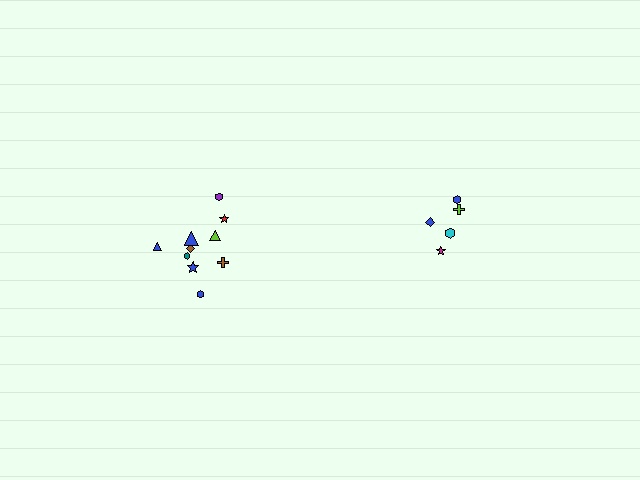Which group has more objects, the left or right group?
The left group.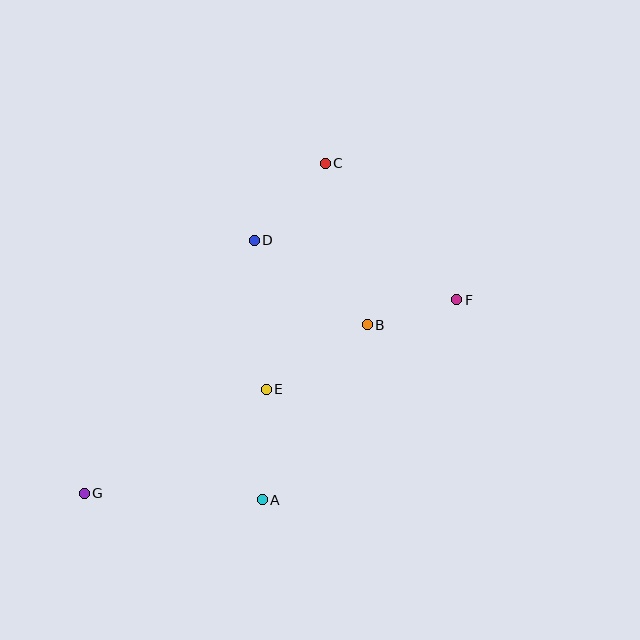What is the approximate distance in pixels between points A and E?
The distance between A and E is approximately 111 pixels.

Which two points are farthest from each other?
Points F and G are farthest from each other.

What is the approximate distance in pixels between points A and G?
The distance between A and G is approximately 178 pixels.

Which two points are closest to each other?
Points B and F are closest to each other.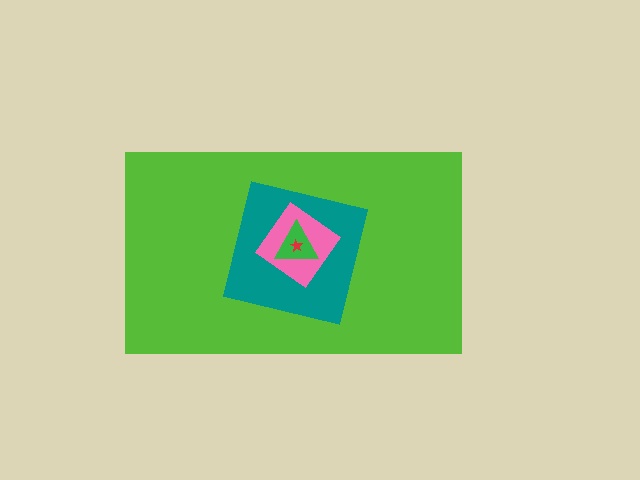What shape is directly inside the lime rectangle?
The teal square.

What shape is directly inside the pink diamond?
The green triangle.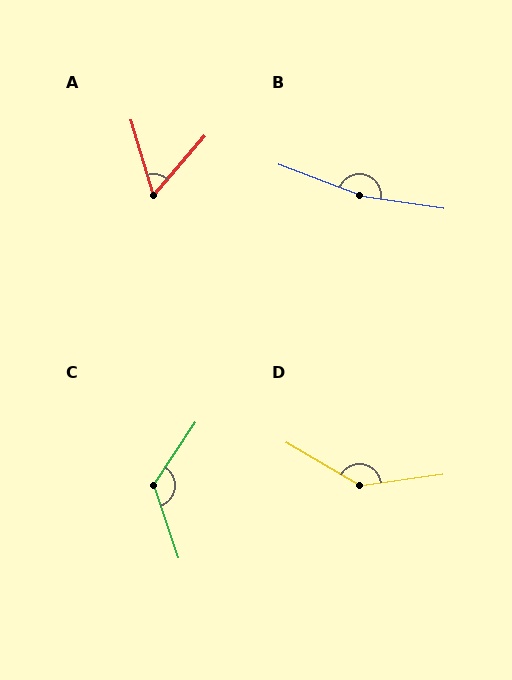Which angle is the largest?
B, at approximately 168 degrees.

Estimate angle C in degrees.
Approximately 127 degrees.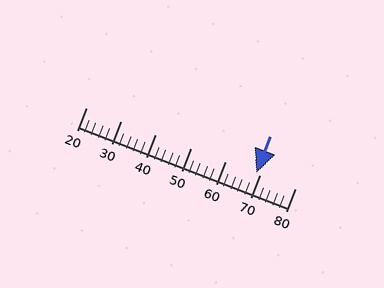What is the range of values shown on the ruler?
The ruler shows values from 20 to 80.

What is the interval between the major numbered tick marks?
The major tick marks are spaced 10 units apart.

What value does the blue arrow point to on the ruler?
The blue arrow points to approximately 69.